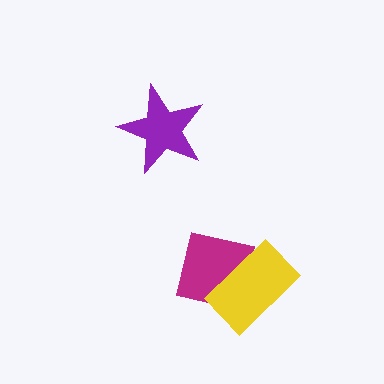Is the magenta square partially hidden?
Yes, it is partially covered by another shape.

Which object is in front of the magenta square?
The yellow rectangle is in front of the magenta square.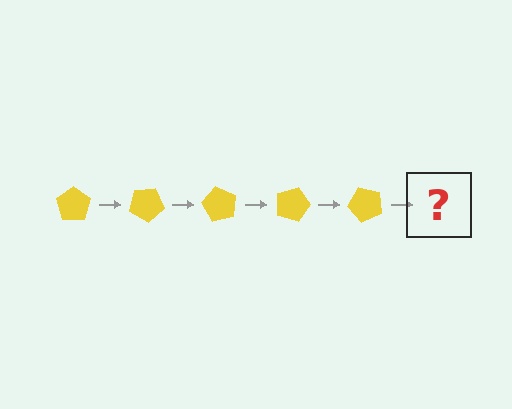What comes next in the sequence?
The next element should be a yellow pentagon rotated 150 degrees.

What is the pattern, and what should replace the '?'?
The pattern is that the pentagon rotates 30 degrees each step. The '?' should be a yellow pentagon rotated 150 degrees.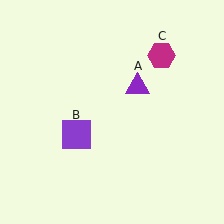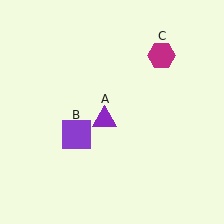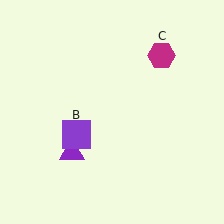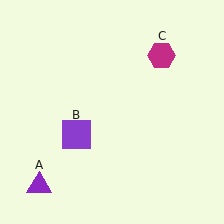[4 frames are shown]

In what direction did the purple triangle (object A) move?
The purple triangle (object A) moved down and to the left.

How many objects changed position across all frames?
1 object changed position: purple triangle (object A).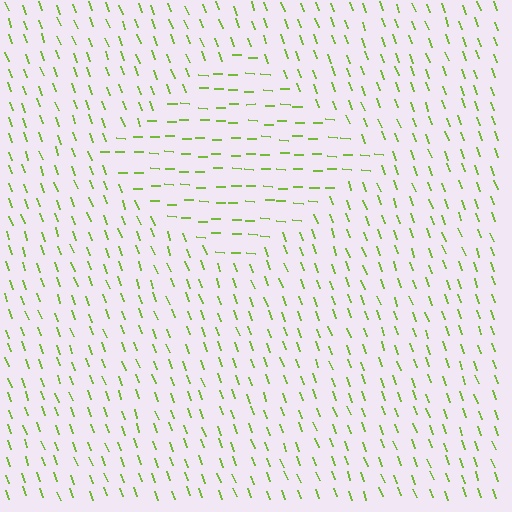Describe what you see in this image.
The image is filled with small lime line segments. A diamond region in the image has lines oriented differently from the surrounding lines, creating a visible texture boundary.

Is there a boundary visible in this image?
Yes, there is a texture boundary formed by a change in line orientation.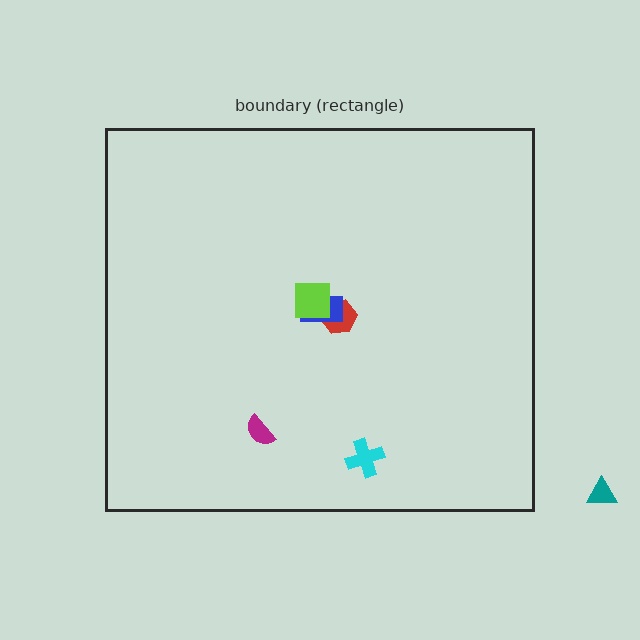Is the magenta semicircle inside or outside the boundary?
Inside.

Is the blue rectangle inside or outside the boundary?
Inside.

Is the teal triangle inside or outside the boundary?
Outside.